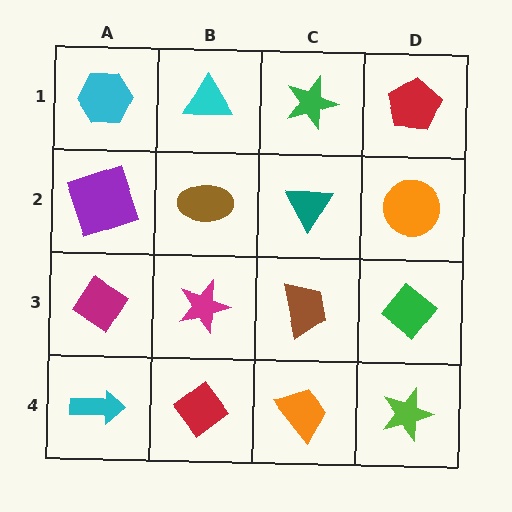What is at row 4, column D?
A lime star.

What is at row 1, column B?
A cyan triangle.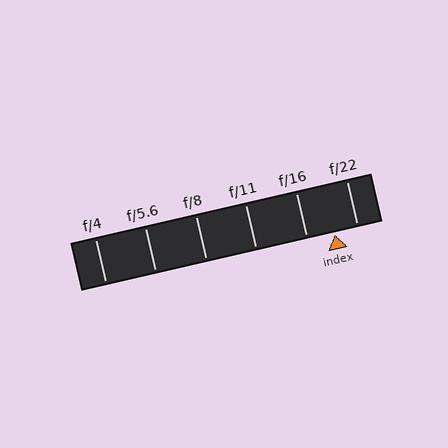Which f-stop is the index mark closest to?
The index mark is closest to f/22.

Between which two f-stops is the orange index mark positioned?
The index mark is between f/16 and f/22.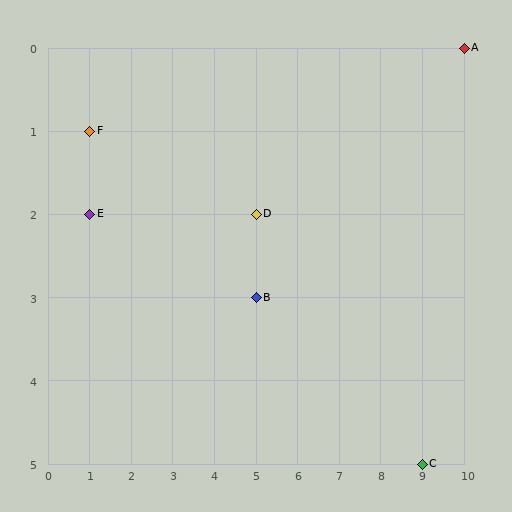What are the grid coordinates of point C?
Point C is at grid coordinates (9, 5).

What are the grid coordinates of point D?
Point D is at grid coordinates (5, 2).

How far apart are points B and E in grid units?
Points B and E are 4 columns and 1 row apart (about 4.1 grid units diagonally).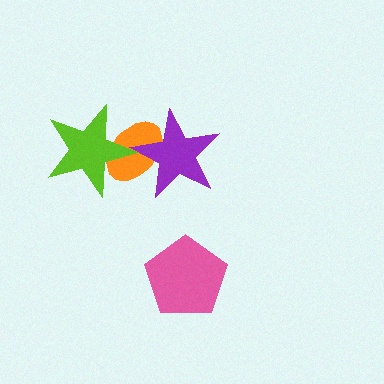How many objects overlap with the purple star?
1 object overlaps with the purple star.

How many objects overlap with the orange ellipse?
2 objects overlap with the orange ellipse.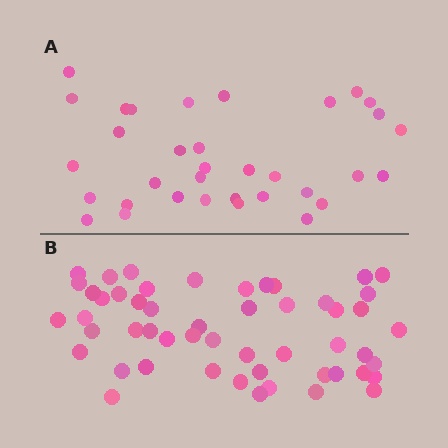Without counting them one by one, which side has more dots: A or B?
Region B (the bottom region) has more dots.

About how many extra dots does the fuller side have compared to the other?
Region B has approximately 20 more dots than region A.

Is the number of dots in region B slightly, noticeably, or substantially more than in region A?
Region B has substantially more. The ratio is roughly 1.5 to 1.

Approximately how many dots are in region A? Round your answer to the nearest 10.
About 30 dots. (The exact count is 34, which rounds to 30.)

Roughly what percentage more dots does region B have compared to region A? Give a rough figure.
About 55% more.